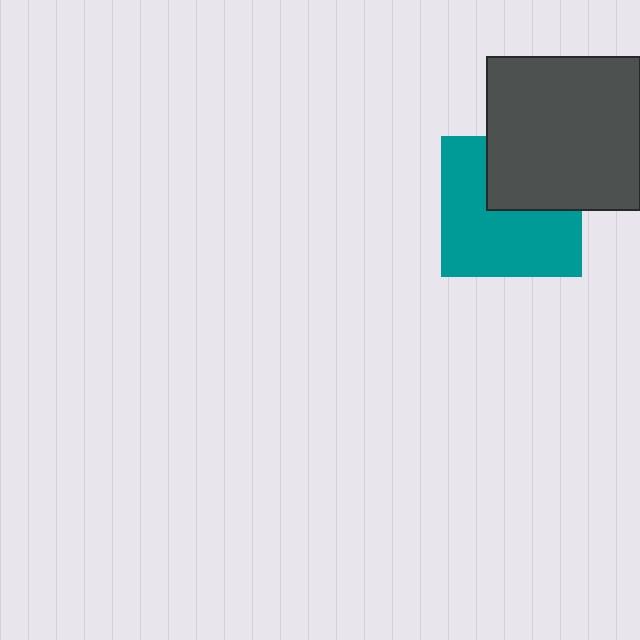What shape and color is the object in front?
The object in front is a dark gray square.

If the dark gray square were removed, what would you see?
You would see the complete teal square.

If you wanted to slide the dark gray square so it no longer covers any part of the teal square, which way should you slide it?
Slide it up — that is the most direct way to separate the two shapes.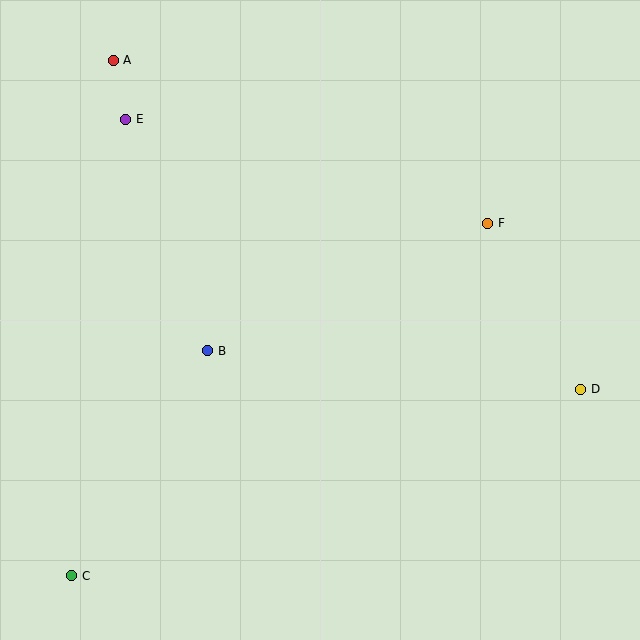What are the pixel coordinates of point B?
Point B is at (208, 351).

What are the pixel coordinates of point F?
Point F is at (488, 223).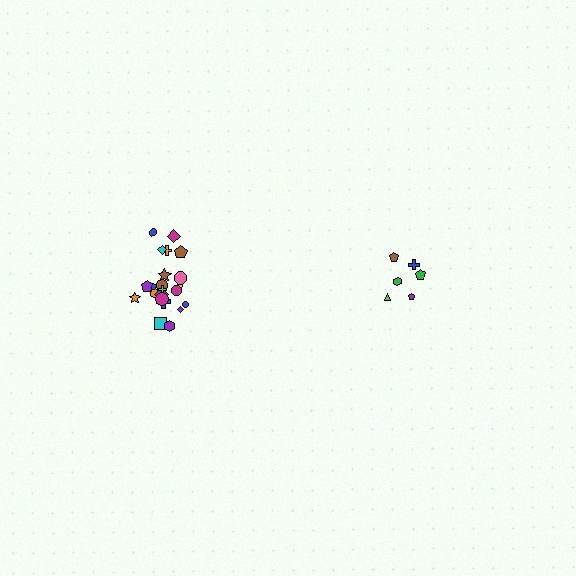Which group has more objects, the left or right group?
The left group.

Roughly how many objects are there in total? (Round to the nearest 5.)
Roughly 30 objects in total.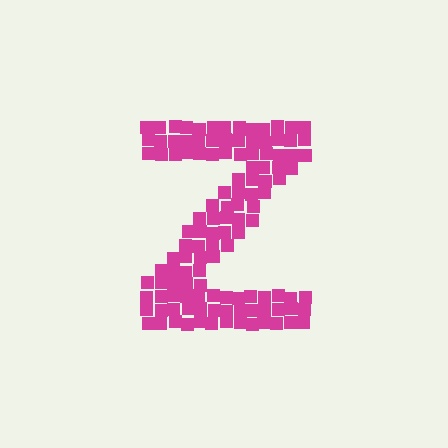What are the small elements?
The small elements are squares.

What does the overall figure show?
The overall figure shows the letter Z.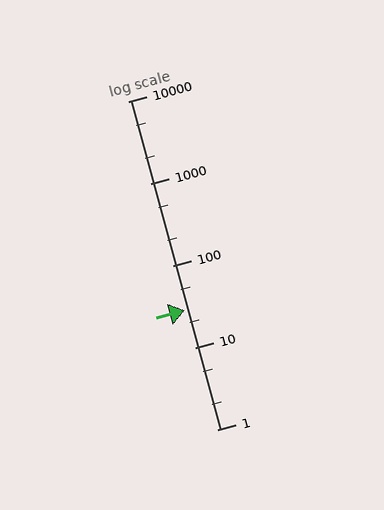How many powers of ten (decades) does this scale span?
The scale spans 4 decades, from 1 to 10000.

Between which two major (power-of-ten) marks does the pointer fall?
The pointer is between 10 and 100.